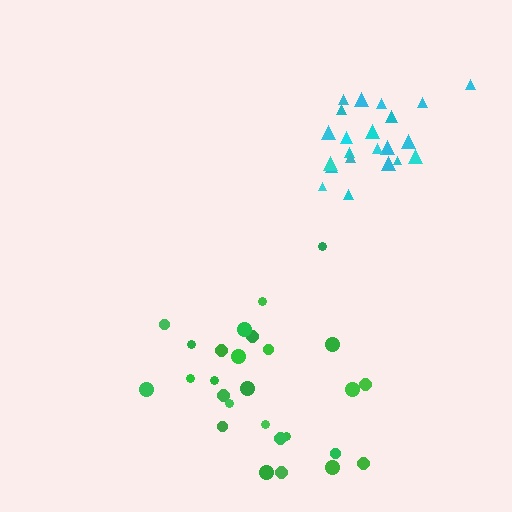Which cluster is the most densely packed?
Cyan.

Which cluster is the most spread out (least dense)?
Green.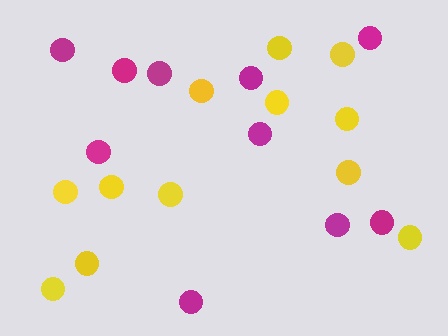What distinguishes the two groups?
There are 2 groups: one group of yellow circles (12) and one group of magenta circles (10).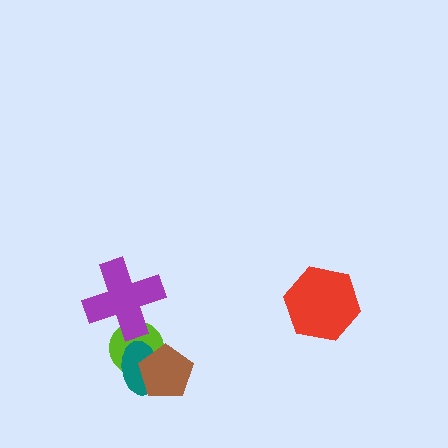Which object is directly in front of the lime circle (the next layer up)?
The purple cross is directly in front of the lime circle.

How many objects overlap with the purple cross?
1 object overlaps with the purple cross.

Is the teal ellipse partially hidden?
Yes, it is partially covered by another shape.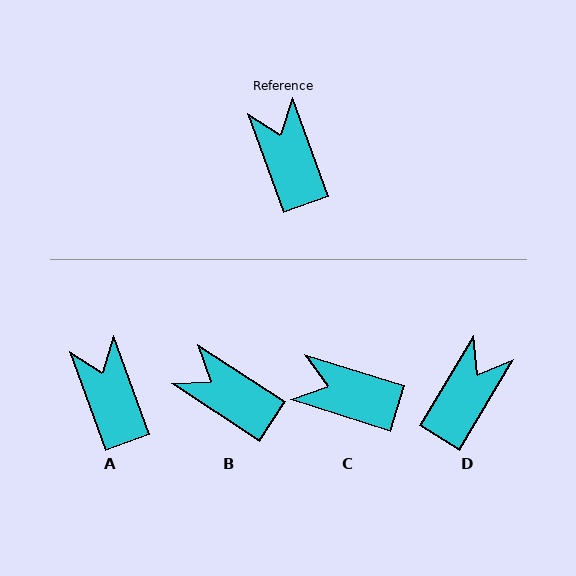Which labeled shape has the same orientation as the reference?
A.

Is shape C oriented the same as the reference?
No, it is off by about 53 degrees.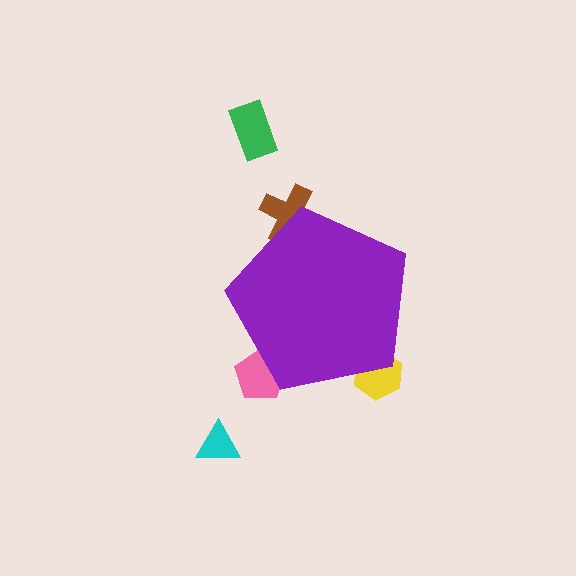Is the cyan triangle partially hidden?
No, the cyan triangle is fully visible.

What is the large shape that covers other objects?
A purple pentagon.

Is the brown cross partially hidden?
Yes, the brown cross is partially hidden behind the purple pentagon.